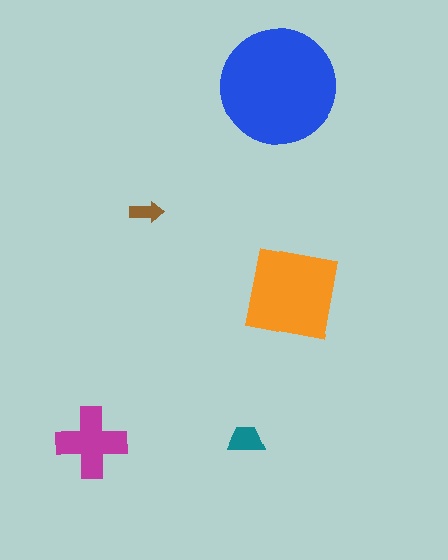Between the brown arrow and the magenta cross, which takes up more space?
The magenta cross.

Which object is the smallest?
The brown arrow.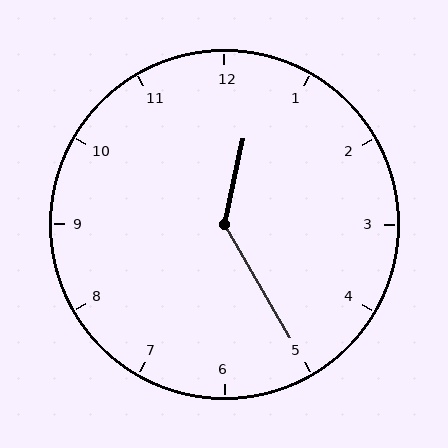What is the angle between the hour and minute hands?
Approximately 138 degrees.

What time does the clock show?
12:25.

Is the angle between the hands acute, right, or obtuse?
It is obtuse.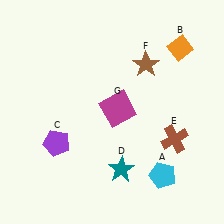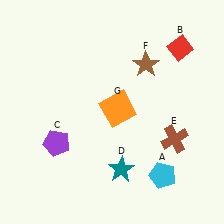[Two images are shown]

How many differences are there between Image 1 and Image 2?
There are 2 differences between the two images.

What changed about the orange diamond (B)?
In Image 1, B is orange. In Image 2, it changed to red.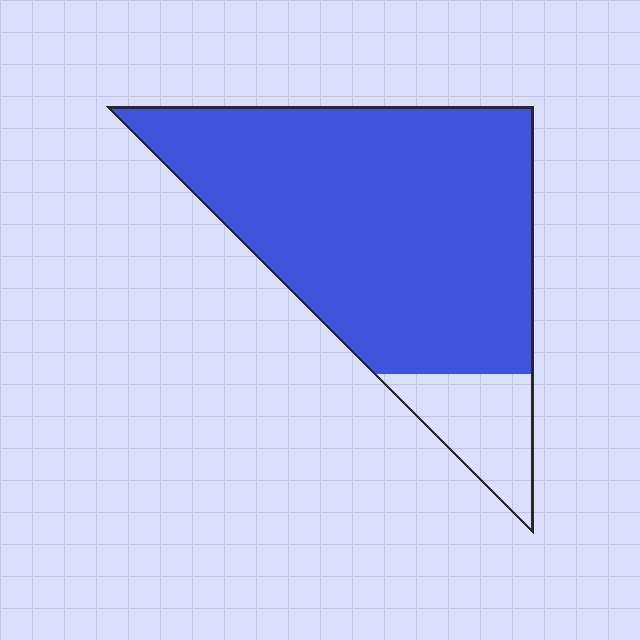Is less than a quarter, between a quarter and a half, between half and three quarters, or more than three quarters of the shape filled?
More than three quarters.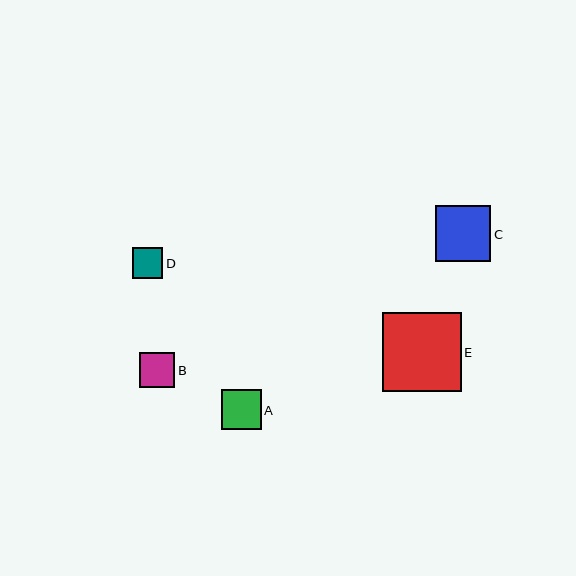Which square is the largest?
Square E is the largest with a size of approximately 79 pixels.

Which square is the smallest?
Square D is the smallest with a size of approximately 31 pixels.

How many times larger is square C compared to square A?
Square C is approximately 1.4 times the size of square A.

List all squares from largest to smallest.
From largest to smallest: E, C, A, B, D.